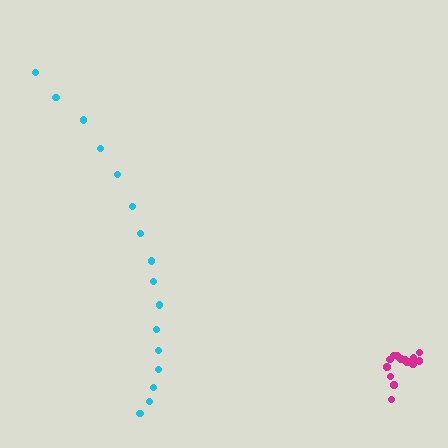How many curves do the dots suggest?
There are 2 distinct paths.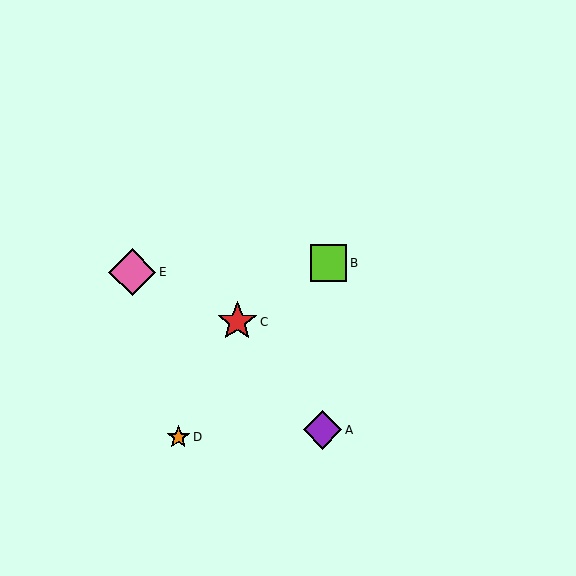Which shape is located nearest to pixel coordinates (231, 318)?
The red star (labeled C) at (237, 322) is nearest to that location.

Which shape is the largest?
The pink diamond (labeled E) is the largest.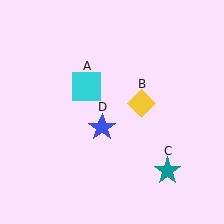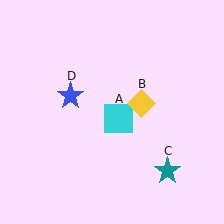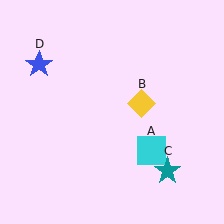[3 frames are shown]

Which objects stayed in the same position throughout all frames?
Yellow diamond (object B) and teal star (object C) remained stationary.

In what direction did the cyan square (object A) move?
The cyan square (object A) moved down and to the right.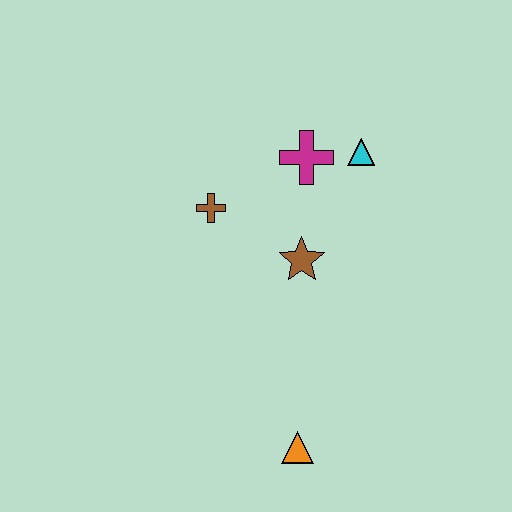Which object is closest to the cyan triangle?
The magenta cross is closest to the cyan triangle.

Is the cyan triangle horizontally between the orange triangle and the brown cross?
No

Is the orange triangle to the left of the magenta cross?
Yes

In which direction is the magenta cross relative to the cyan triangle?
The magenta cross is to the left of the cyan triangle.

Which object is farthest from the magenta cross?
The orange triangle is farthest from the magenta cross.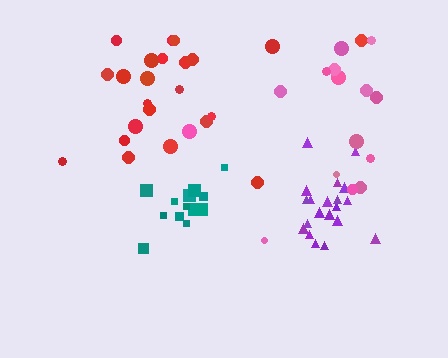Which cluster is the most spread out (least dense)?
Pink.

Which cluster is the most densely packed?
Purple.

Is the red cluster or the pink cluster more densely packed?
Red.